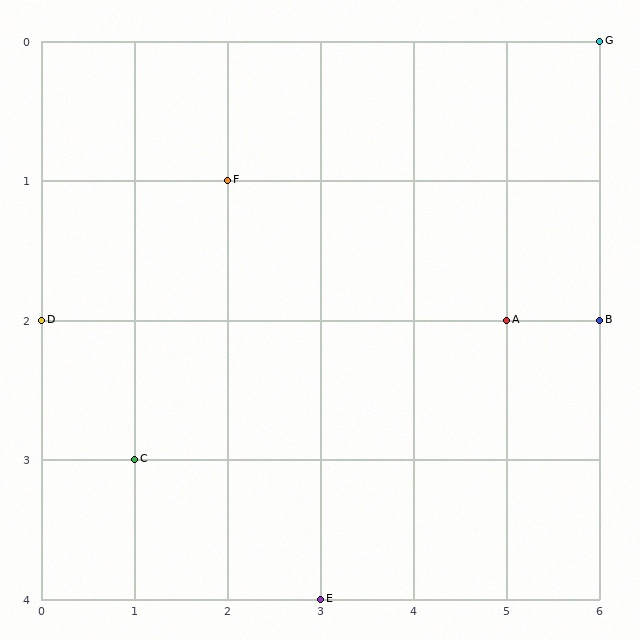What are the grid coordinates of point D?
Point D is at grid coordinates (0, 2).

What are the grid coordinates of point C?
Point C is at grid coordinates (1, 3).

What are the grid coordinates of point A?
Point A is at grid coordinates (5, 2).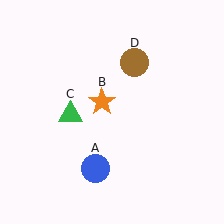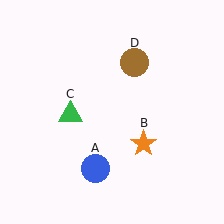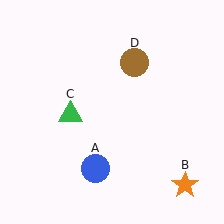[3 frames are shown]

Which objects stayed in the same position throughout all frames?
Blue circle (object A) and green triangle (object C) and brown circle (object D) remained stationary.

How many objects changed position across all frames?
1 object changed position: orange star (object B).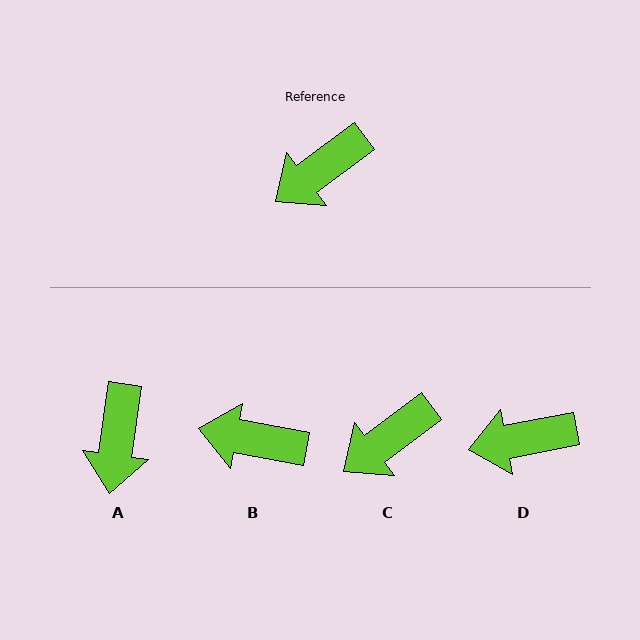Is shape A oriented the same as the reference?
No, it is off by about 45 degrees.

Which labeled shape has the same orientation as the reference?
C.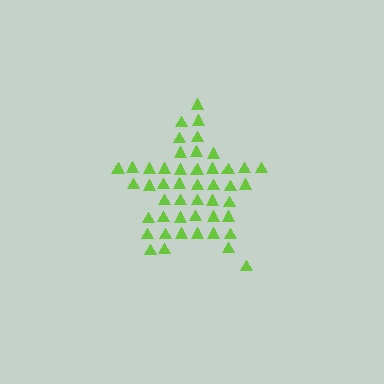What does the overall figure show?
The overall figure shows a star.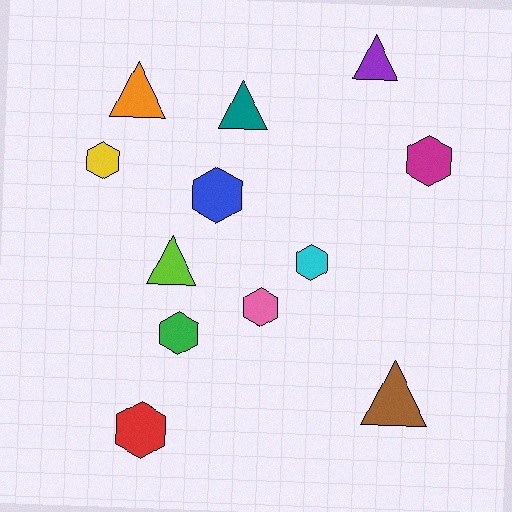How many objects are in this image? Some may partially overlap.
There are 12 objects.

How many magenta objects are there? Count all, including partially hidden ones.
There is 1 magenta object.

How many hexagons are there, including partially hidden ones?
There are 7 hexagons.